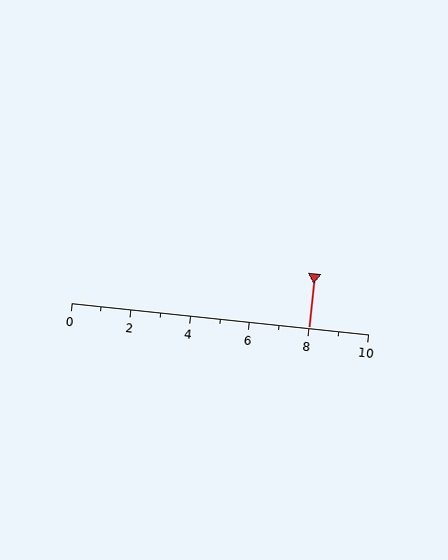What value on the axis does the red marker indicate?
The marker indicates approximately 8.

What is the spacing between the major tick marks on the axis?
The major ticks are spaced 2 apart.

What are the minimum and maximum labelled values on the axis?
The axis runs from 0 to 10.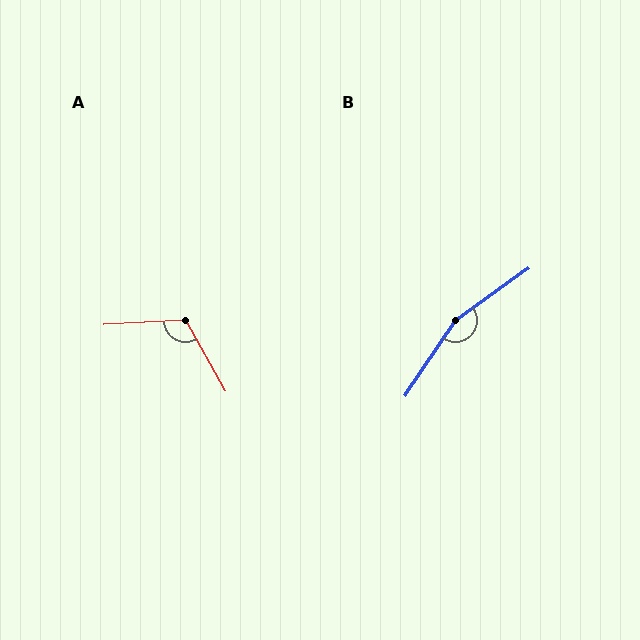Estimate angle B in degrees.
Approximately 159 degrees.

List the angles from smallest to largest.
A (116°), B (159°).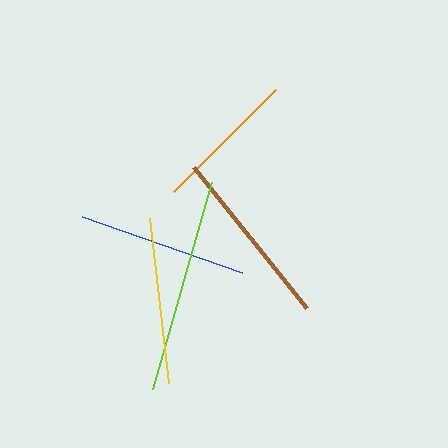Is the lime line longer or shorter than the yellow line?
The lime line is longer than the yellow line.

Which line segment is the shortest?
The orange line is the shortest at approximately 144 pixels.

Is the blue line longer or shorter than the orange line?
The blue line is longer than the orange line.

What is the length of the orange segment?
The orange segment is approximately 144 pixels long.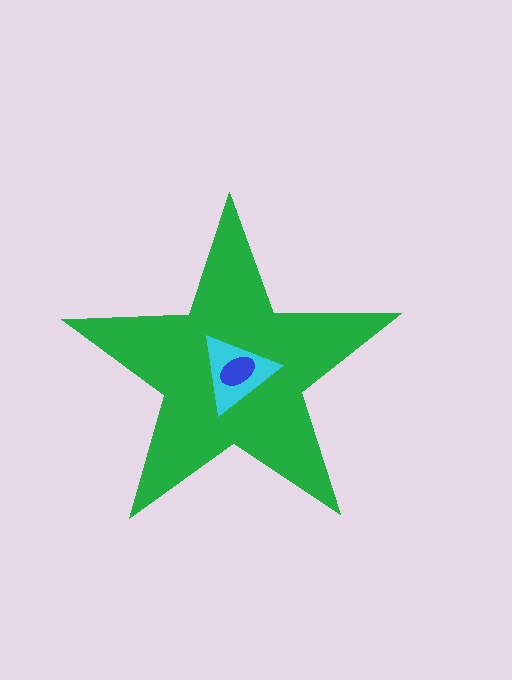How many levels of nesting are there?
3.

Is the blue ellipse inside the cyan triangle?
Yes.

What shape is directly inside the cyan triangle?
The blue ellipse.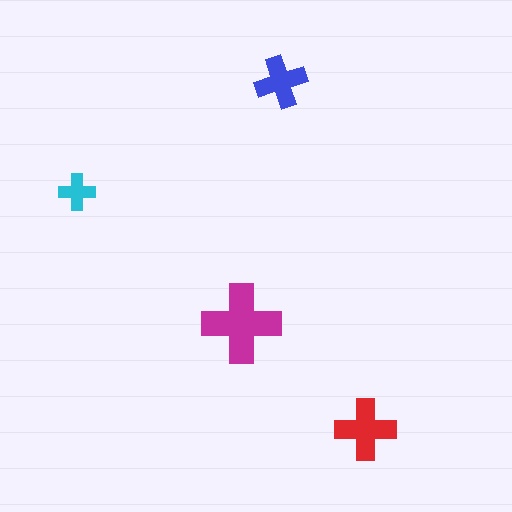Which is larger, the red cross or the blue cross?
The red one.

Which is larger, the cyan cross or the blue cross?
The blue one.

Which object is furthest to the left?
The cyan cross is leftmost.